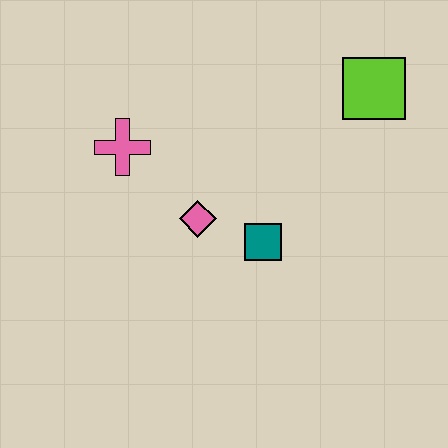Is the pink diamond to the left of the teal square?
Yes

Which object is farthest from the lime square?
The pink cross is farthest from the lime square.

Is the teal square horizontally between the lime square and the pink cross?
Yes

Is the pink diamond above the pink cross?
No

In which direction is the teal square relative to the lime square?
The teal square is below the lime square.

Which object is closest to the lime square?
The teal square is closest to the lime square.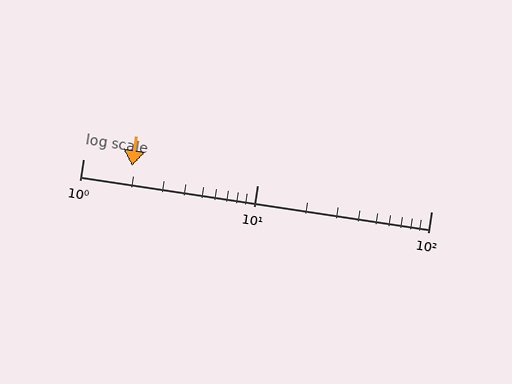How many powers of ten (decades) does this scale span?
The scale spans 2 decades, from 1 to 100.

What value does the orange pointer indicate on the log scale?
The pointer indicates approximately 1.9.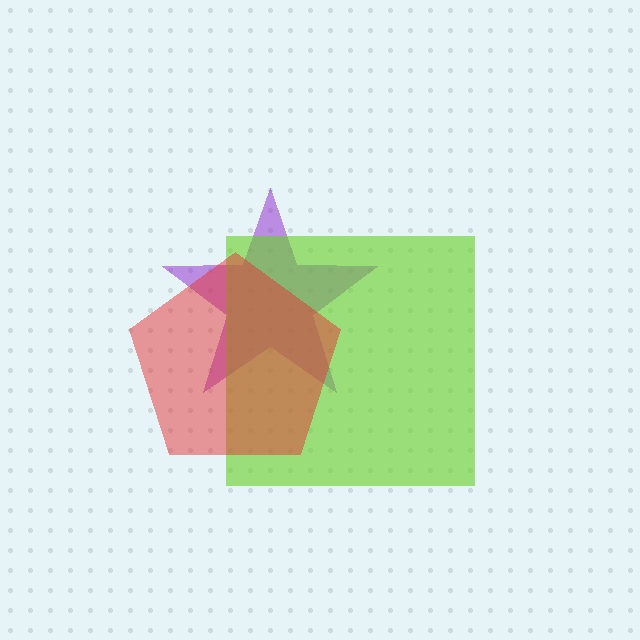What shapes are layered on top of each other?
The layered shapes are: a purple star, a lime square, a red pentagon.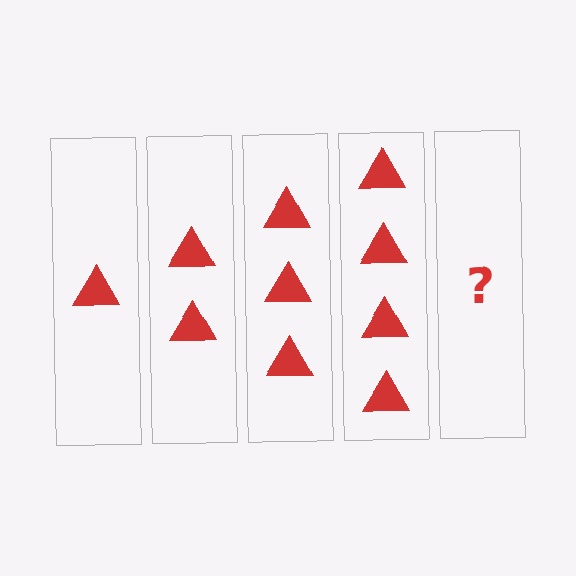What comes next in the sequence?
The next element should be 5 triangles.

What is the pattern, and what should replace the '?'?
The pattern is that each step adds one more triangle. The '?' should be 5 triangles.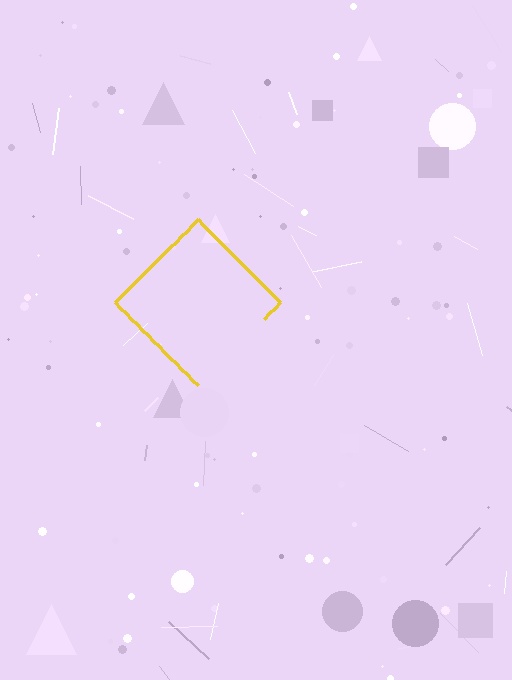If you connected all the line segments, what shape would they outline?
They would outline a diamond.